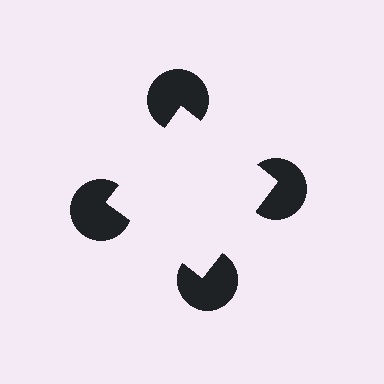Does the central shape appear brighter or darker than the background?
It typically appears slightly brighter than the background, even though no actual brightness change is drawn.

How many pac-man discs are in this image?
There are 4 — one at each vertex of the illusory square.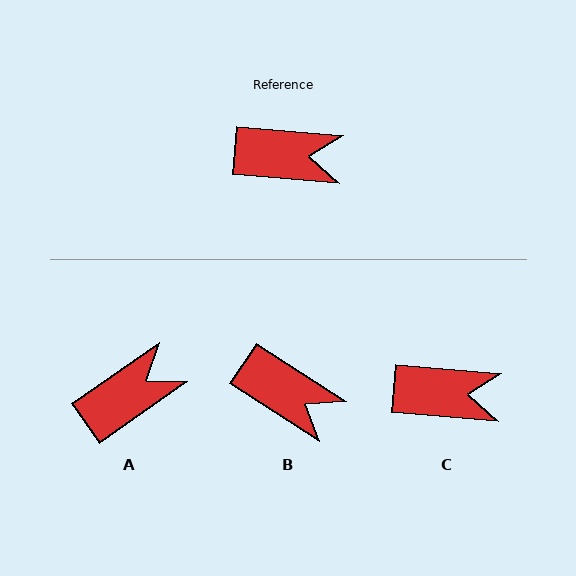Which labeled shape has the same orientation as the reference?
C.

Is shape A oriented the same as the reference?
No, it is off by about 40 degrees.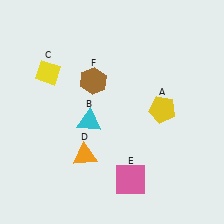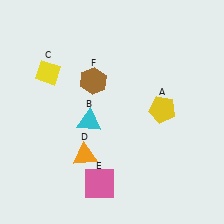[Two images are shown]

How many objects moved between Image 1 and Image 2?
1 object moved between the two images.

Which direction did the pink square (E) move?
The pink square (E) moved left.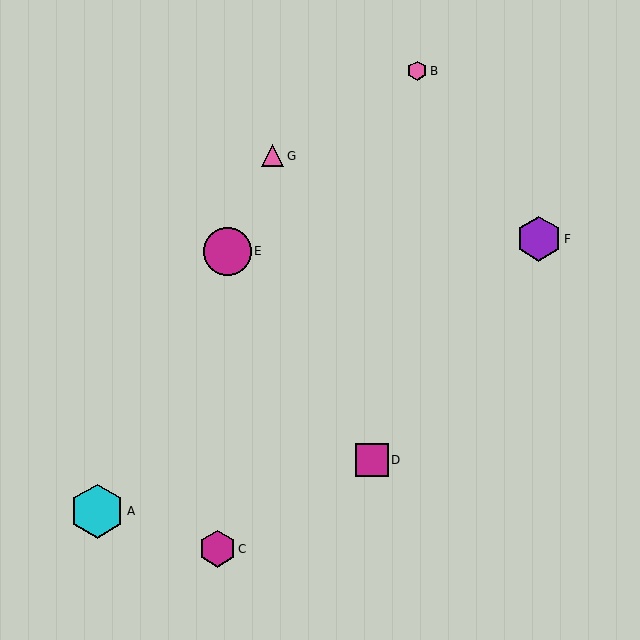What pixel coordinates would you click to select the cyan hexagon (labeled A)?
Click at (97, 511) to select the cyan hexagon A.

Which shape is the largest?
The cyan hexagon (labeled A) is the largest.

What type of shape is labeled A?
Shape A is a cyan hexagon.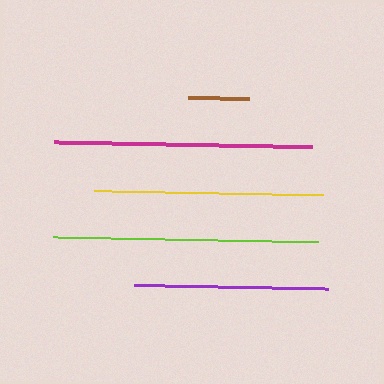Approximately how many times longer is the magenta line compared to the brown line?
The magenta line is approximately 4.3 times the length of the brown line.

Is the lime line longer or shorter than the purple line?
The lime line is longer than the purple line.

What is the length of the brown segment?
The brown segment is approximately 60 pixels long.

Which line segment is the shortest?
The brown line is the shortest at approximately 60 pixels.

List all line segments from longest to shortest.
From longest to shortest: lime, magenta, yellow, purple, brown.